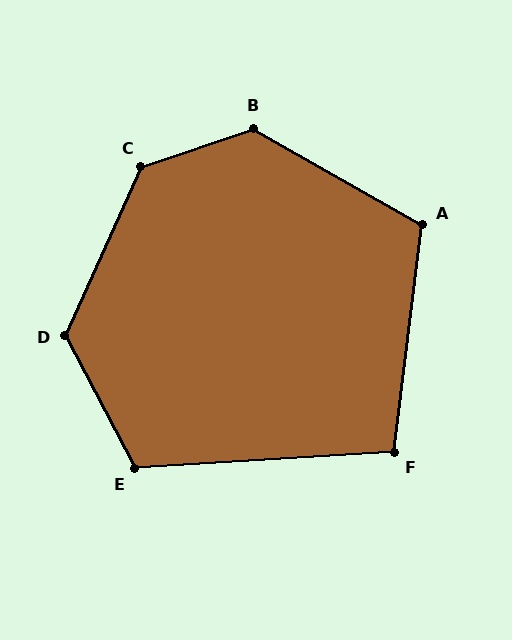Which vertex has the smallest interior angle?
F, at approximately 100 degrees.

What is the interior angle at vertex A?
Approximately 113 degrees (obtuse).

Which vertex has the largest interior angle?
C, at approximately 133 degrees.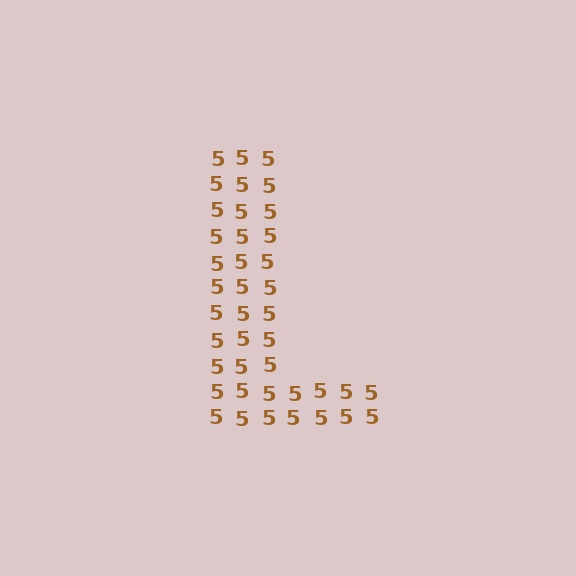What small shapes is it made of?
It is made of small digit 5's.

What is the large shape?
The large shape is the letter L.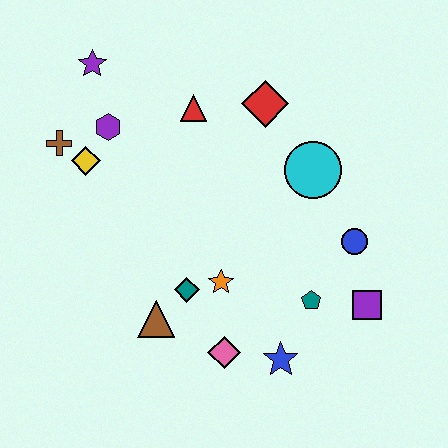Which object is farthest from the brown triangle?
The purple star is farthest from the brown triangle.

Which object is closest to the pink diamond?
The blue star is closest to the pink diamond.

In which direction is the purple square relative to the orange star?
The purple square is to the right of the orange star.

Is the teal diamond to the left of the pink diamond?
Yes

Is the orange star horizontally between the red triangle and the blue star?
Yes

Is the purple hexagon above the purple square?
Yes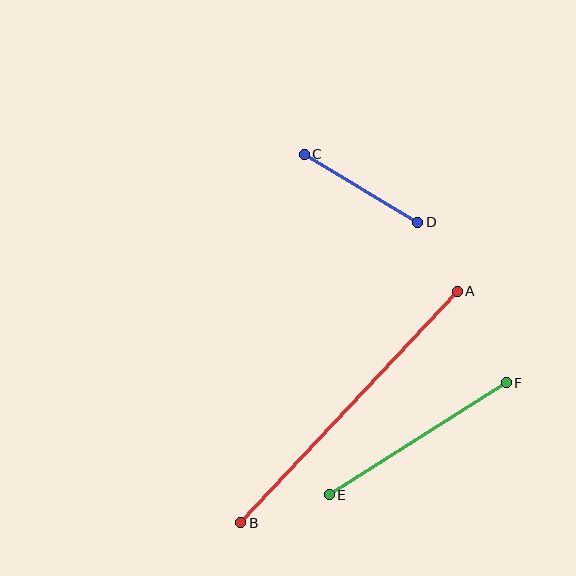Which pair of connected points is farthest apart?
Points A and B are farthest apart.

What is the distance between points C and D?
The distance is approximately 133 pixels.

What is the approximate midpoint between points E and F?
The midpoint is at approximately (418, 439) pixels.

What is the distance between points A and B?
The distance is approximately 317 pixels.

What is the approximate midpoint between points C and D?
The midpoint is at approximately (361, 188) pixels.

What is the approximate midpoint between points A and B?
The midpoint is at approximately (349, 407) pixels.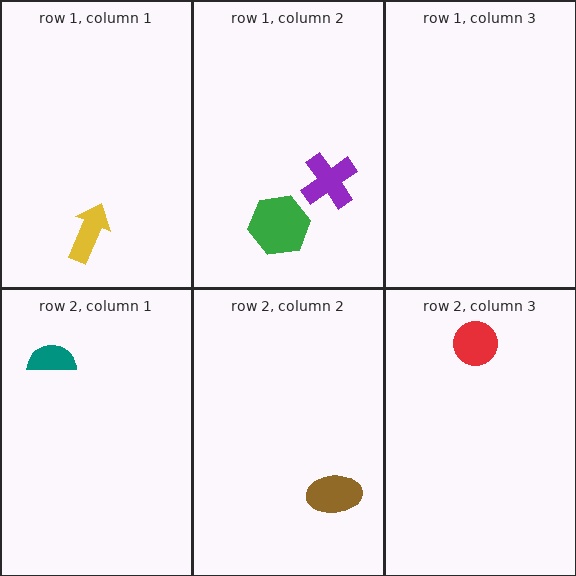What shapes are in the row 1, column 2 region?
The purple cross, the green hexagon.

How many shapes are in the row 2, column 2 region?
1.